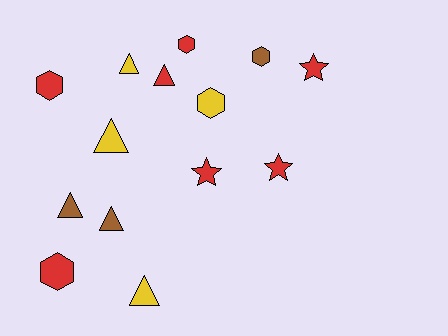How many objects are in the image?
There are 14 objects.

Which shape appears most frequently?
Triangle, with 6 objects.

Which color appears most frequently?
Red, with 7 objects.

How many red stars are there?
There are 3 red stars.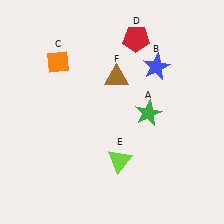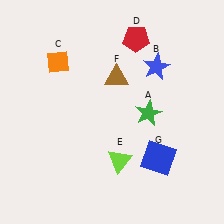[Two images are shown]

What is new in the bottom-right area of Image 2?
A blue square (G) was added in the bottom-right area of Image 2.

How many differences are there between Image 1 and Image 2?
There is 1 difference between the two images.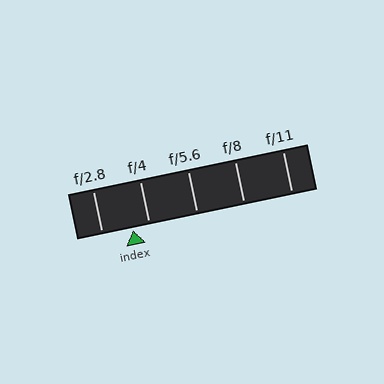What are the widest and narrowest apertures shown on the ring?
The widest aperture shown is f/2.8 and the narrowest is f/11.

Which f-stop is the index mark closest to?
The index mark is closest to f/4.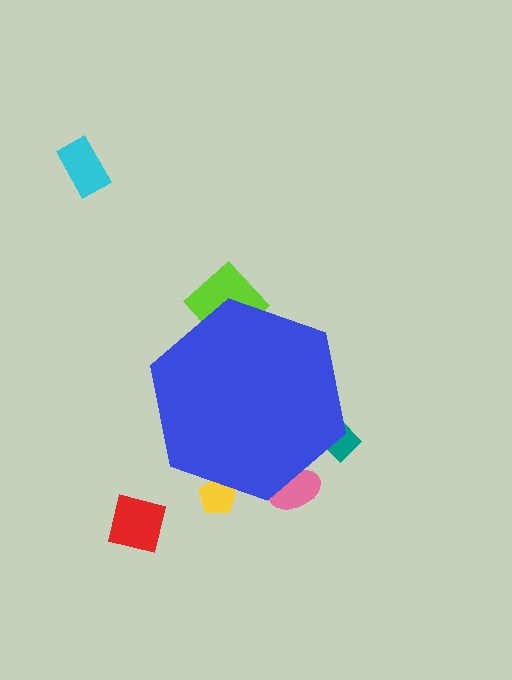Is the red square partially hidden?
No, the red square is fully visible.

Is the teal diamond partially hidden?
Yes, the teal diamond is partially hidden behind the blue hexagon.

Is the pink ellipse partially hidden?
Yes, the pink ellipse is partially hidden behind the blue hexagon.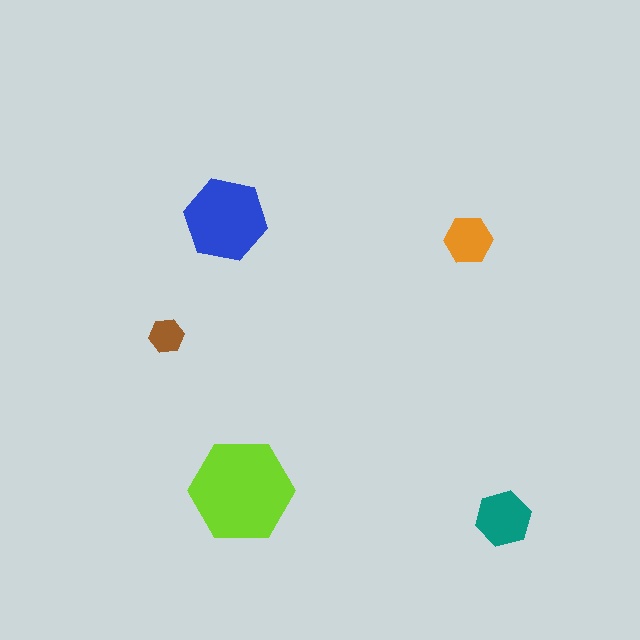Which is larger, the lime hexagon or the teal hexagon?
The lime one.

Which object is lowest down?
The teal hexagon is bottommost.